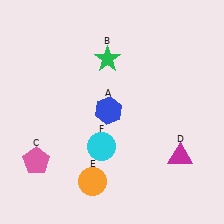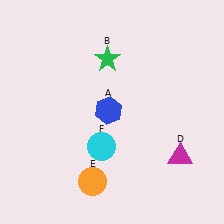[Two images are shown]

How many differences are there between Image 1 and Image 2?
There is 1 difference between the two images.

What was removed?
The pink pentagon (C) was removed in Image 2.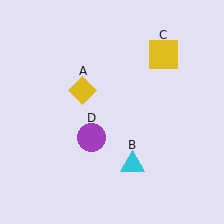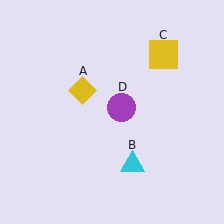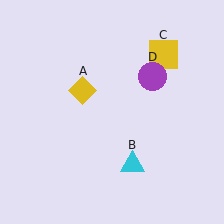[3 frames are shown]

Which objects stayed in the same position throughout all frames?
Yellow diamond (object A) and cyan triangle (object B) and yellow square (object C) remained stationary.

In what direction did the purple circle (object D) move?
The purple circle (object D) moved up and to the right.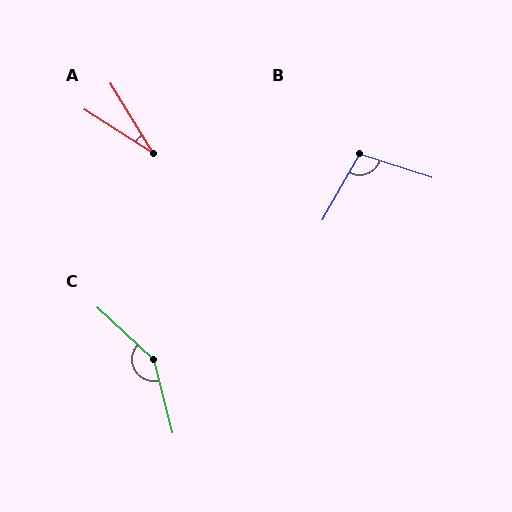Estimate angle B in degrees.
Approximately 101 degrees.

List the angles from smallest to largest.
A (26°), B (101°), C (147°).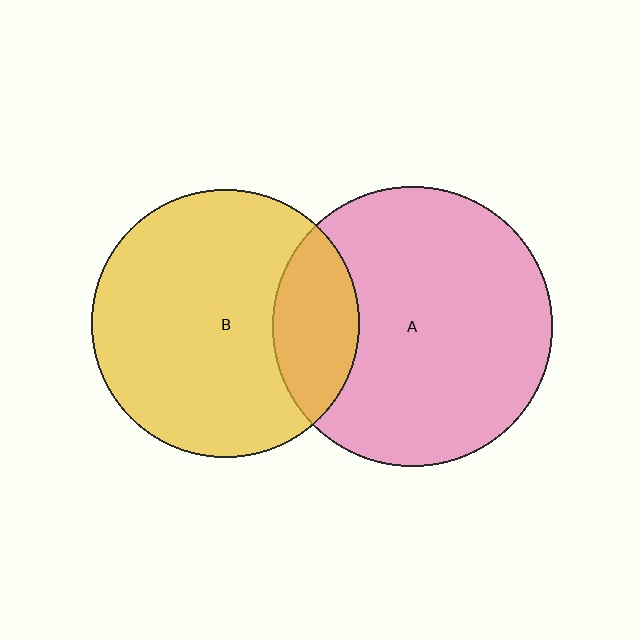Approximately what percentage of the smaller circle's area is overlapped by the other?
Approximately 20%.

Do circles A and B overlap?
Yes.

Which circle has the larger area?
Circle A (pink).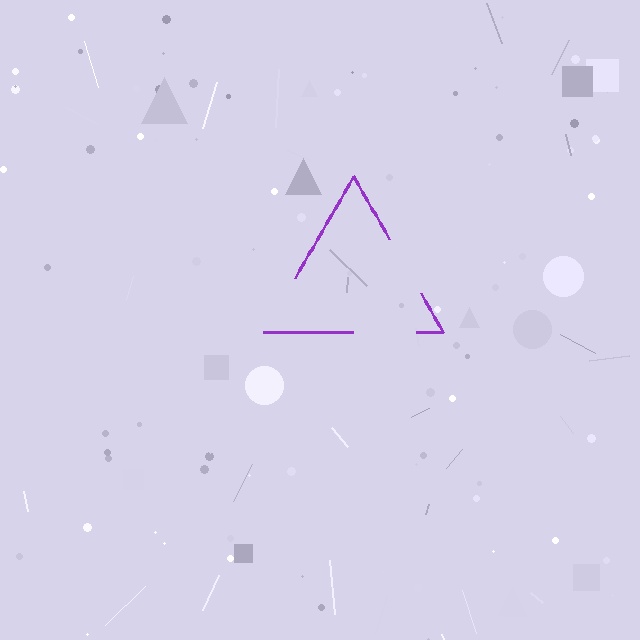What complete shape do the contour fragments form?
The contour fragments form a triangle.